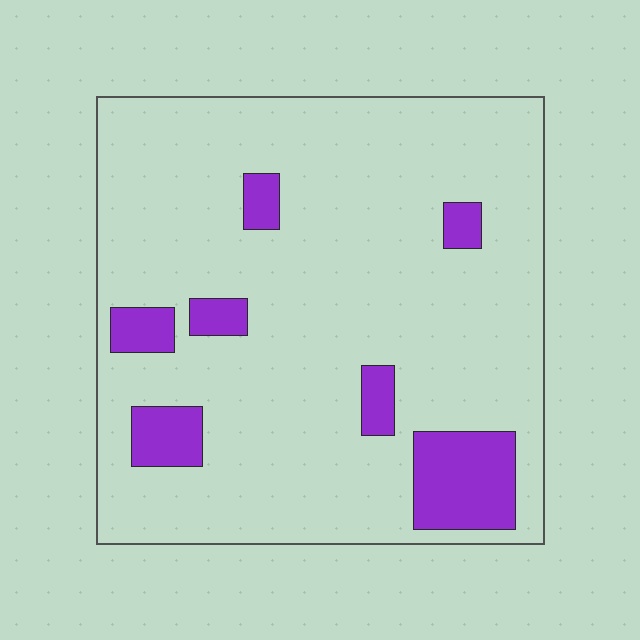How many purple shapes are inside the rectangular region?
7.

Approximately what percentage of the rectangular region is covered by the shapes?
Approximately 15%.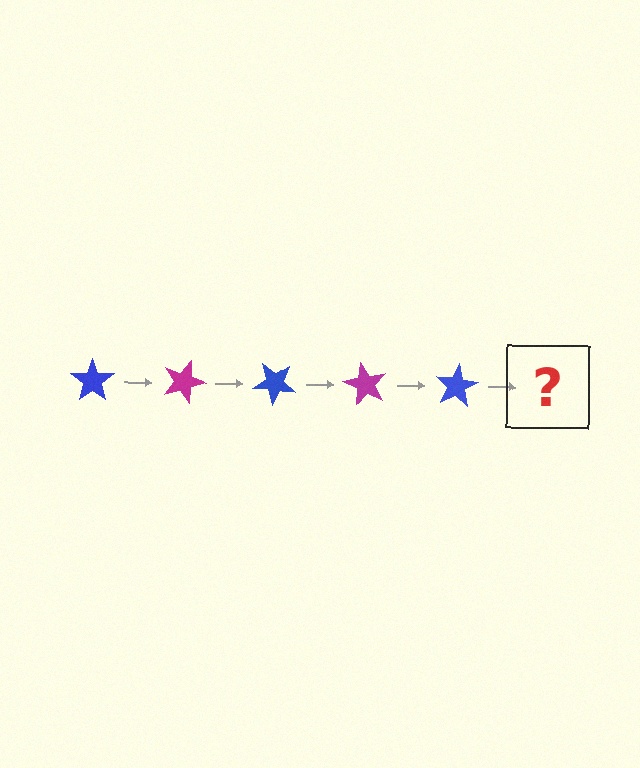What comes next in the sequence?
The next element should be a magenta star, rotated 100 degrees from the start.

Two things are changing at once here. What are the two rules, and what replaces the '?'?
The two rules are that it rotates 20 degrees each step and the color cycles through blue and magenta. The '?' should be a magenta star, rotated 100 degrees from the start.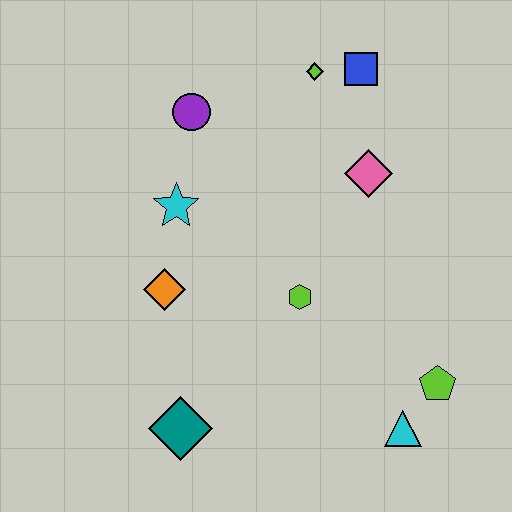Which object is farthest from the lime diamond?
The teal diamond is farthest from the lime diamond.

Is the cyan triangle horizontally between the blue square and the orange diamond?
No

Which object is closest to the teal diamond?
The orange diamond is closest to the teal diamond.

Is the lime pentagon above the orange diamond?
No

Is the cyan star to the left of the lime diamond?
Yes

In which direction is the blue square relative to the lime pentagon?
The blue square is above the lime pentagon.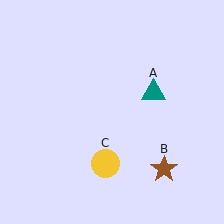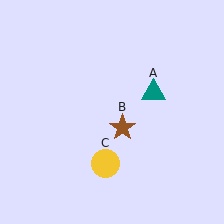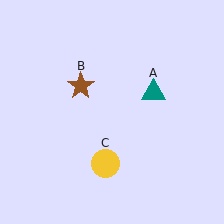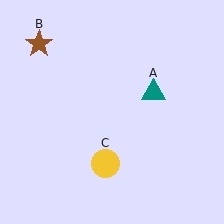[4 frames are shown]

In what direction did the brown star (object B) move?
The brown star (object B) moved up and to the left.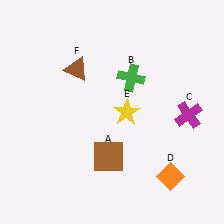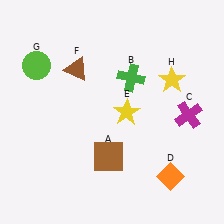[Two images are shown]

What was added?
A lime circle (G), a yellow star (H) were added in Image 2.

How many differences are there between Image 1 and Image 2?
There are 2 differences between the two images.